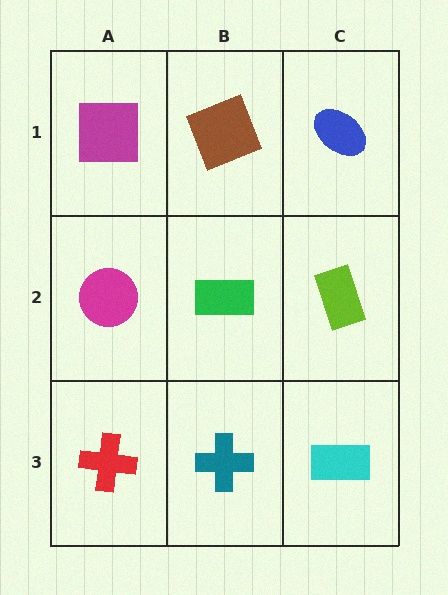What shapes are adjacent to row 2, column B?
A brown square (row 1, column B), a teal cross (row 3, column B), a magenta circle (row 2, column A), a lime rectangle (row 2, column C).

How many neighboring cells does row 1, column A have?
2.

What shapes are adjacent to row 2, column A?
A magenta square (row 1, column A), a red cross (row 3, column A), a green rectangle (row 2, column B).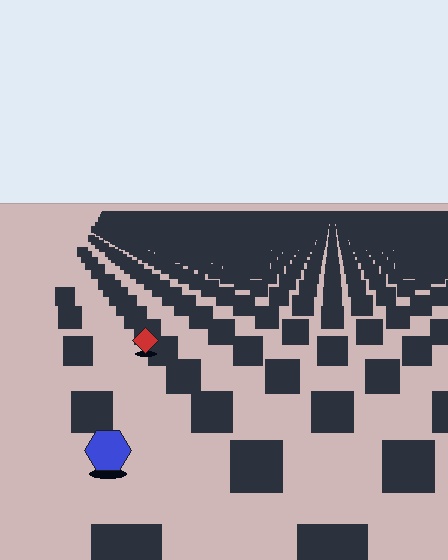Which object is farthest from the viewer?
The red diamond is farthest from the viewer. It appears smaller and the ground texture around it is denser.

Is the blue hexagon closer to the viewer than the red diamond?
Yes. The blue hexagon is closer — you can tell from the texture gradient: the ground texture is coarser near it.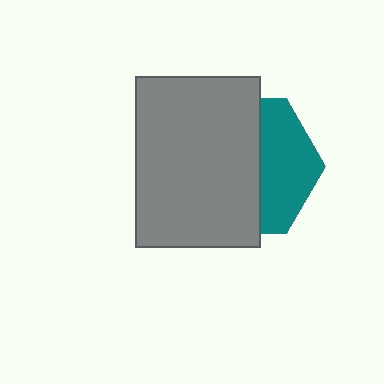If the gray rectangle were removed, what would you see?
You would see the complete teal hexagon.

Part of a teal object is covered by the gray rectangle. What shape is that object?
It is a hexagon.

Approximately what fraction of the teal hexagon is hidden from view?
Roughly 62% of the teal hexagon is hidden behind the gray rectangle.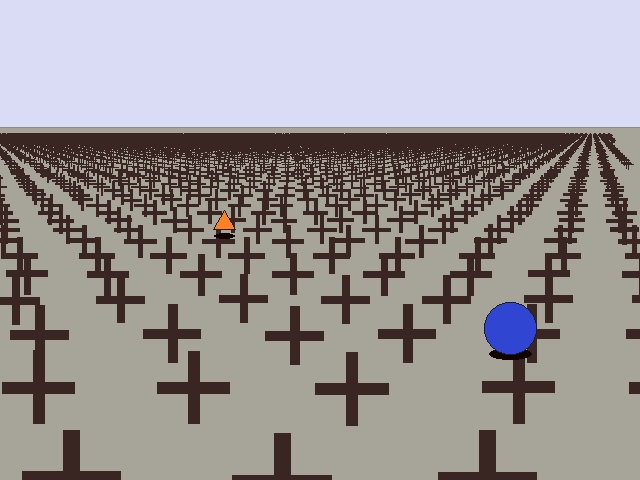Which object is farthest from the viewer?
The orange triangle is farthest from the viewer. It appears smaller and the ground texture around it is denser.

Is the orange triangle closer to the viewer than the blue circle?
No. The blue circle is closer — you can tell from the texture gradient: the ground texture is coarser near it.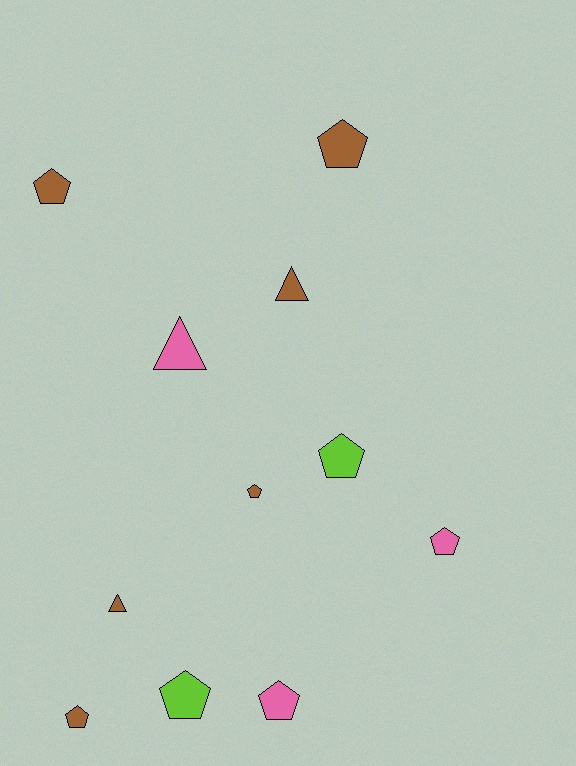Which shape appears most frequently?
Pentagon, with 8 objects.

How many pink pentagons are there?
There are 2 pink pentagons.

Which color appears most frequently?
Brown, with 6 objects.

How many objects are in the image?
There are 11 objects.